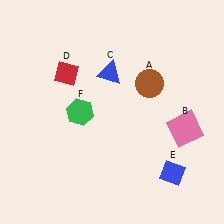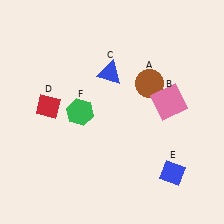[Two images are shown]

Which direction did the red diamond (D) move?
The red diamond (D) moved down.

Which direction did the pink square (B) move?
The pink square (B) moved up.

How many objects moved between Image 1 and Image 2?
2 objects moved between the two images.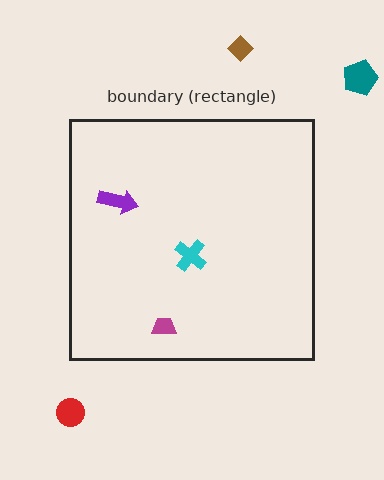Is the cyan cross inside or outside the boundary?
Inside.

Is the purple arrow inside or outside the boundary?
Inside.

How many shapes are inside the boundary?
3 inside, 3 outside.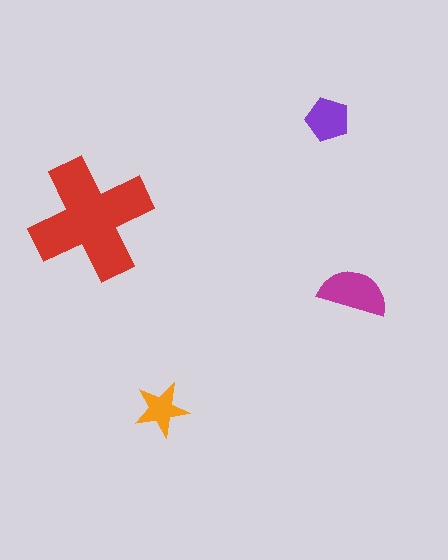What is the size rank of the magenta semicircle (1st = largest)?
2nd.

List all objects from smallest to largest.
The orange star, the purple pentagon, the magenta semicircle, the red cross.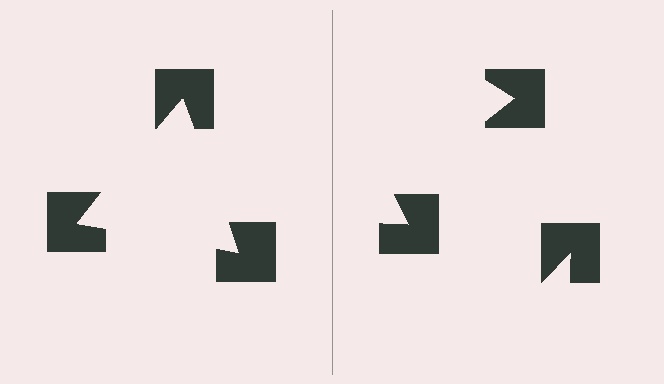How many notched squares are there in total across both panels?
6 — 3 on each side.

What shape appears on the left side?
An illusory triangle.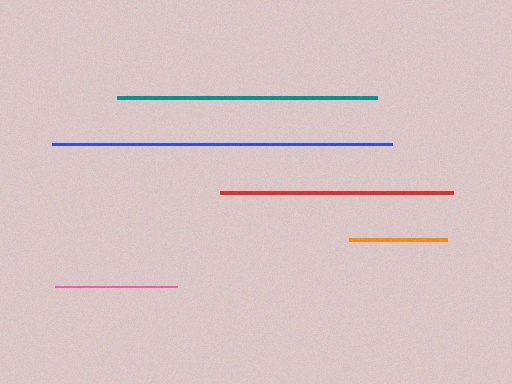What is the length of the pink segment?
The pink segment is approximately 121 pixels long.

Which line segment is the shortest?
The orange line is the shortest at approximately 98 pixels.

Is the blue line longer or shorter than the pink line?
The blue line is longer than the pink line.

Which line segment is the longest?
The blue line is the longest at approximately 339 pixels.